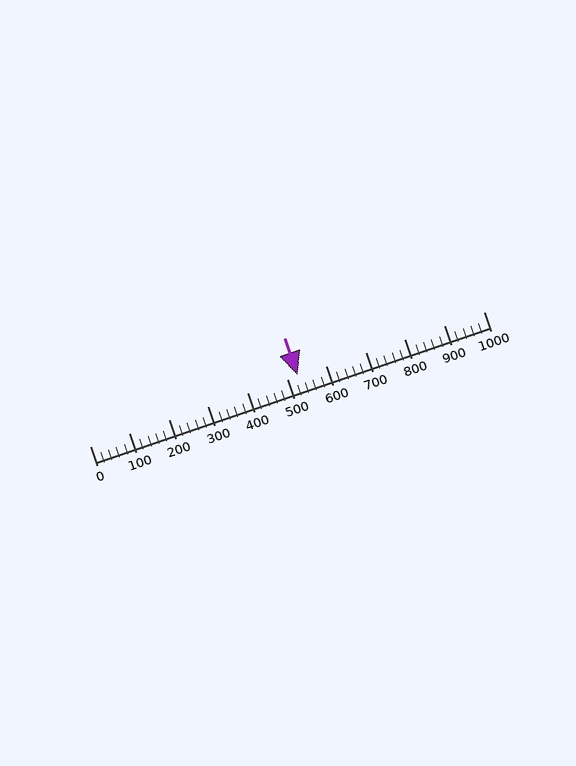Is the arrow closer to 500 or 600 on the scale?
The arrow is closer to 500.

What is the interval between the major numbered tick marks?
The major tick marks are spaced 100 units apart.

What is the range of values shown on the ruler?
The ruler shows values from 0 to 1000.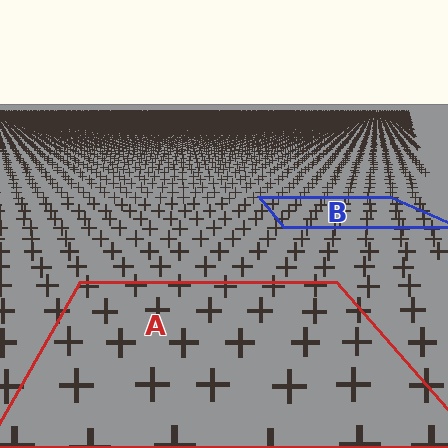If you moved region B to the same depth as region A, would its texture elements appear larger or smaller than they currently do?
They would appear larger. At a closer depth, the same texture elements are projected at a bigger on-screen size.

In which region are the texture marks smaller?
The texture marks are smaller in region B, because it is farther away.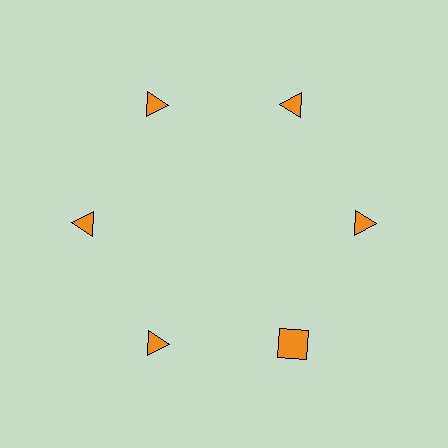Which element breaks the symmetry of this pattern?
The orange square at roughly the 5 o'clock position breaks the symmetry. All other shapes are orange triangles.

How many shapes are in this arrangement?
There are 6 shapes arranged in a ring pattern.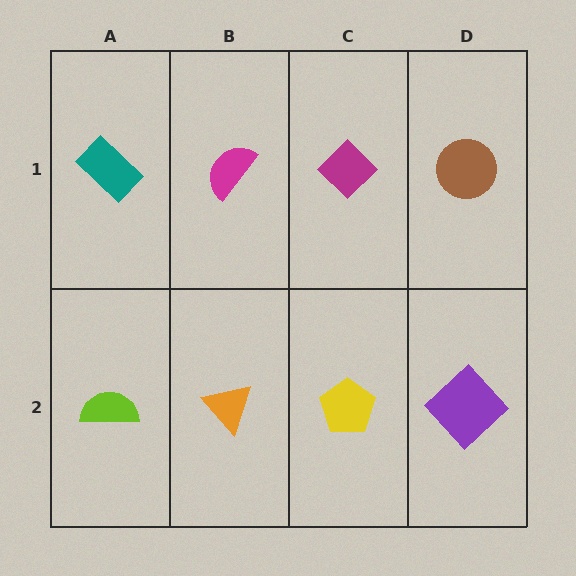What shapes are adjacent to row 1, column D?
A purple diamond (row 2, column D), a magenta diamond (row 1, column C).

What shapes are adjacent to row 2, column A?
A teal rectangle (row 1, column A), an orange triangle (row 2, column B).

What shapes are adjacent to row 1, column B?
An orange triangle (row 2, column B), a teal rectangle (row 1, column A), a magenta diamond (row 1, column C).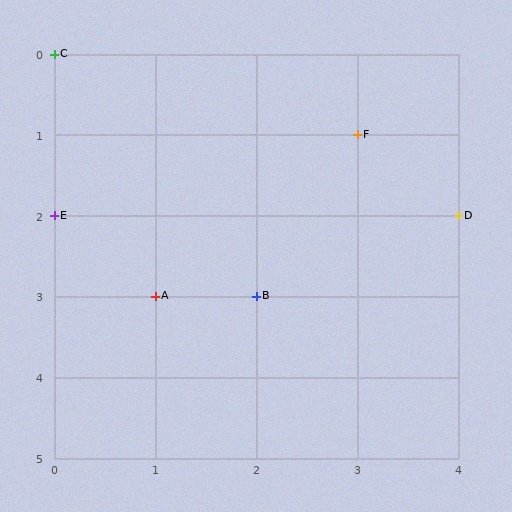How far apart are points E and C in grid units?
Points E and C are 2 rows apart.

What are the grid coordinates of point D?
Point D is at grid coordinates (4, 2).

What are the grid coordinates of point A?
Point A is at grid coordinates (1, 3).